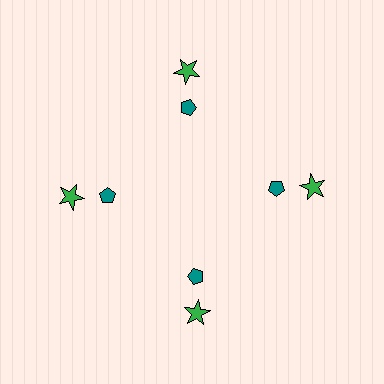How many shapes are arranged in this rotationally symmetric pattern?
There are 8 shapes, arranged in 4 groups of 2.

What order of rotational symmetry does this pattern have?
This pattern has 4-fold rotational symmetry.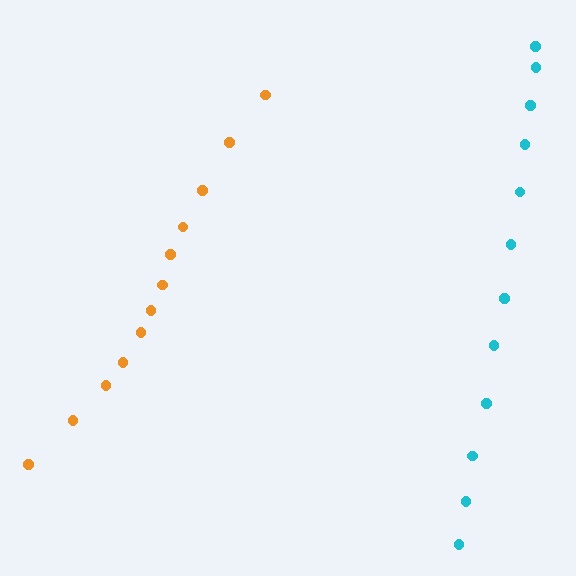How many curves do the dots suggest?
There are 2 distinct paths.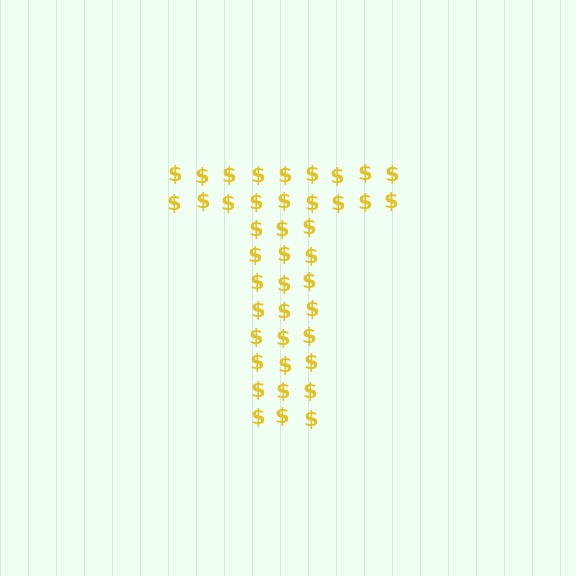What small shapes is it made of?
It is made of small dollar signs.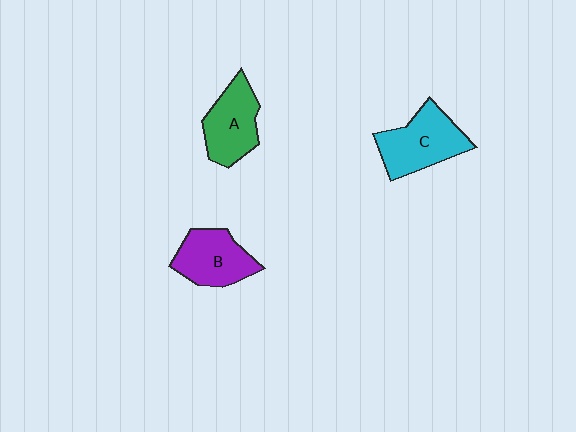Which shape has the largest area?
Shape C (cyan).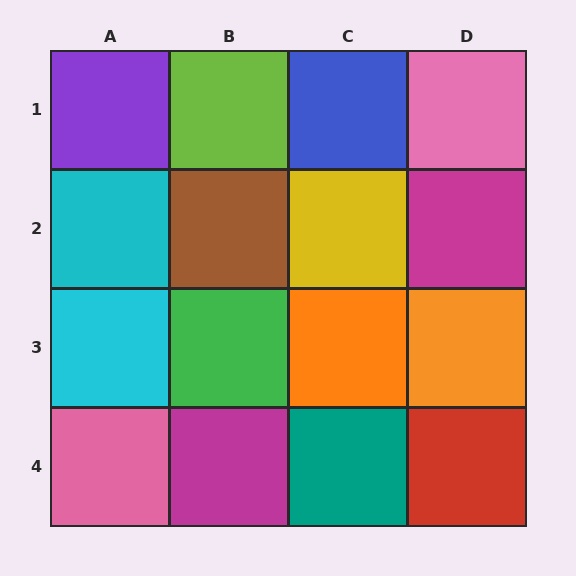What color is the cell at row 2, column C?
Yellow.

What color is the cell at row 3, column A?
Cyan.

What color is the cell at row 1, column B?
Lime.